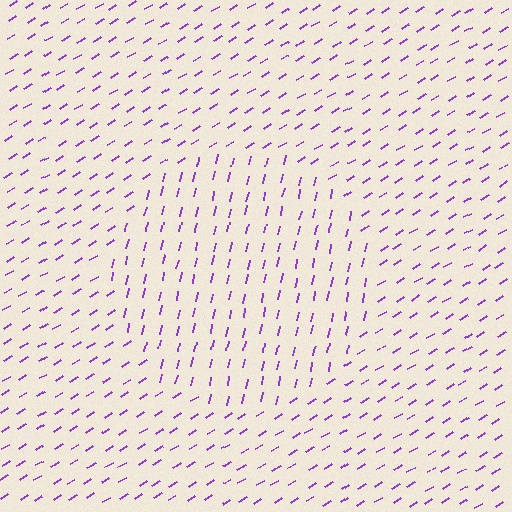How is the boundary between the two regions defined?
The boundary is defined purely by a change in line orientation (approximately 45 degrees difference). All lines are the same color and thickness.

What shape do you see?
I see a circle.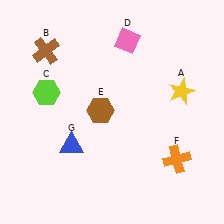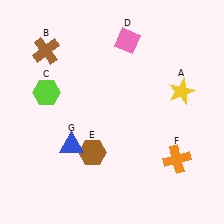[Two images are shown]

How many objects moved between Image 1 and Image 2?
1 object moved between the two images.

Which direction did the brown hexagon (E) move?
The brown hexagon (E) moved down.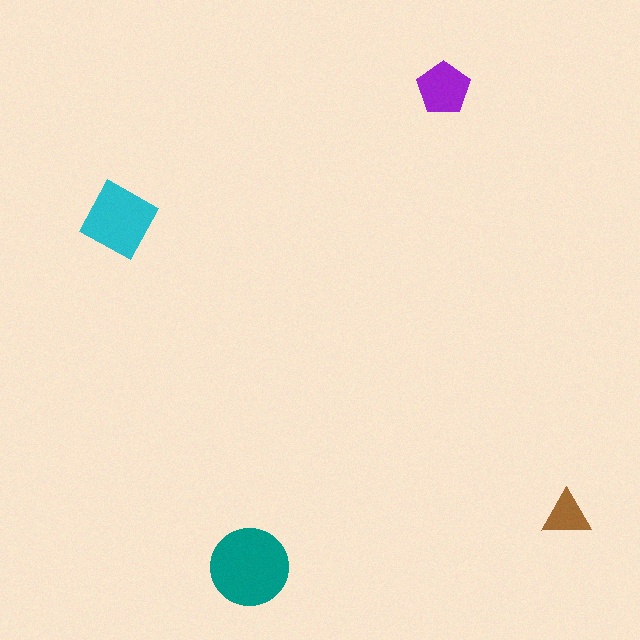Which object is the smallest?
The brown triangle.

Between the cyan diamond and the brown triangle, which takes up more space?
The cyan diamond.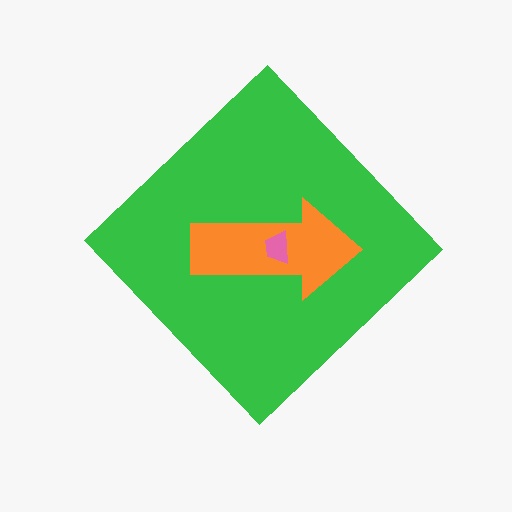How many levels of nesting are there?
3.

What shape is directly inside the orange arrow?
The pink trapezoid.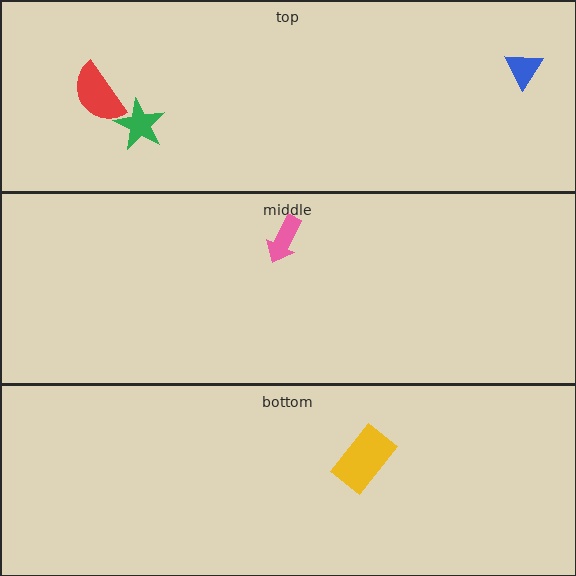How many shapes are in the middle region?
1.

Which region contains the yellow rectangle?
The bottom region.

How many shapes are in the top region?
3.